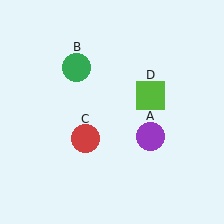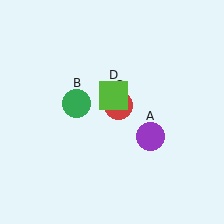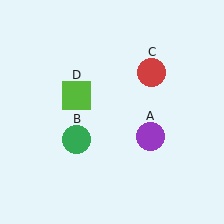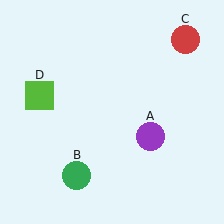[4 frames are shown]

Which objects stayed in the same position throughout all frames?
Purple circle (object A) remained stationary.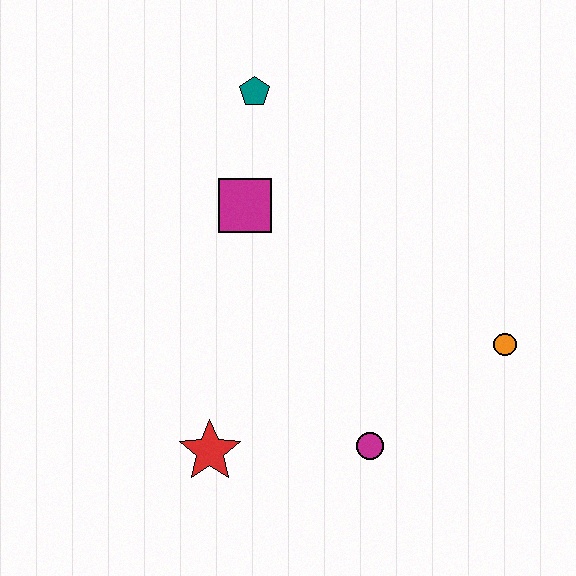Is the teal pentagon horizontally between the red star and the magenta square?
No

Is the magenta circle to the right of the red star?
Yes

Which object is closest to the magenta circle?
The red star is closest to the magenta circle.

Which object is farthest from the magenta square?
The orange circle is farthest from the magenta square.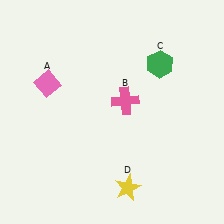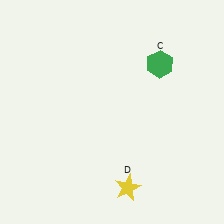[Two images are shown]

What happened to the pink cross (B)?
The pink cross (B) was removed in Image 2. It was in the top-right area of Image 1.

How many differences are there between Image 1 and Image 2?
There are 2 differences between the two images.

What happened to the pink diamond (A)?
The pink diamond (A) was removed in Image 2. It was in the top-left area of Image 1.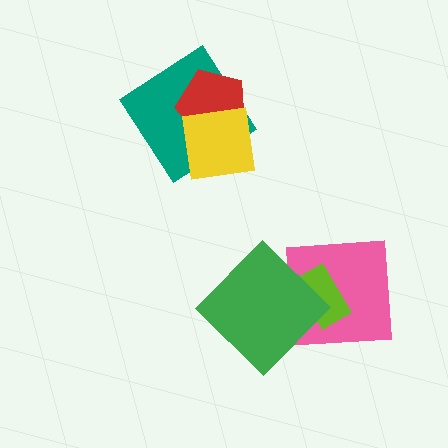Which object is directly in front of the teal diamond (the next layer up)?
The red pentagon is directly in front of the teal diamond.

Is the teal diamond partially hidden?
Yes, it is partially covered by another shape.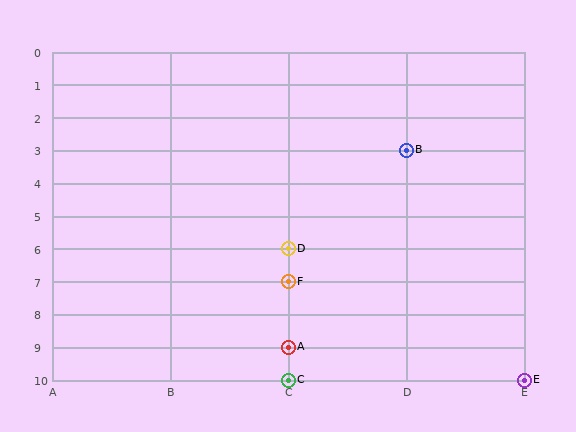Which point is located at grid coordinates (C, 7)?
Point F is at (C, 7).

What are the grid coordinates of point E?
Point E is at grid coordinates (E, 10).